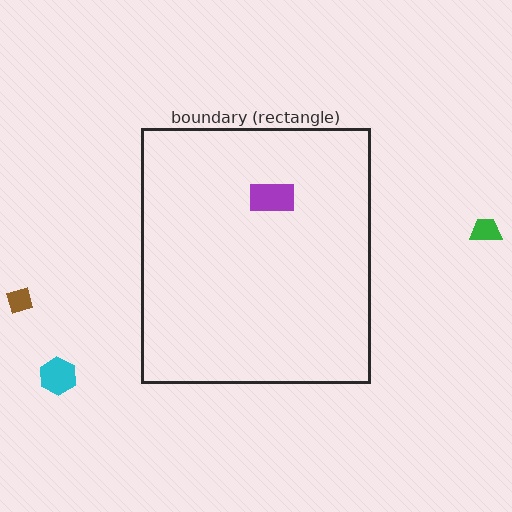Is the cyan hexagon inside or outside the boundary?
Outside.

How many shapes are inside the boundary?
1 inside, 3 outside.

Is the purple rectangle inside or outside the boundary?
Inside.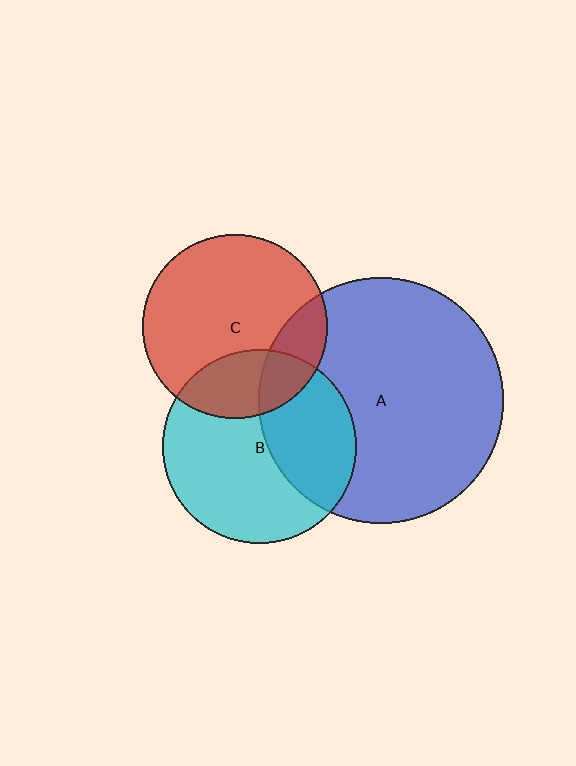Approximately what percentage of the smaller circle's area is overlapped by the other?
Approximately 20%.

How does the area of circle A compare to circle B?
Approximately 1.6 times.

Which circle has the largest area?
Circle A (blue).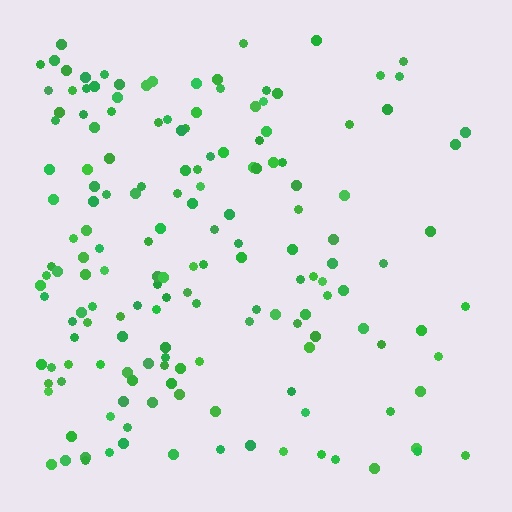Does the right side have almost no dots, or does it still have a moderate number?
Still a moderate number, just noticeably fewer than the left.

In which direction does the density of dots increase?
From right to left, with the left side densest.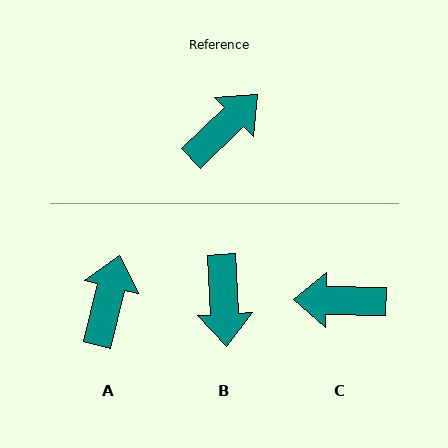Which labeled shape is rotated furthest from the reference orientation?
C, about 135 degrees away.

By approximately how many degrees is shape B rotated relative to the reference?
Approximately 130 degrees clockwise.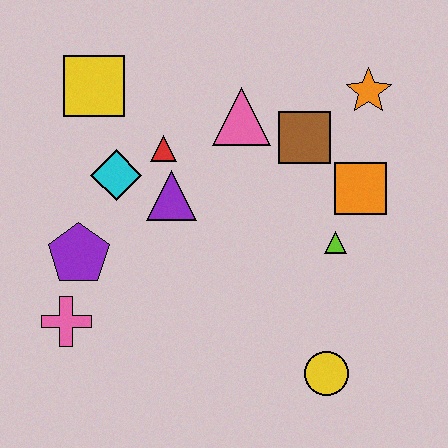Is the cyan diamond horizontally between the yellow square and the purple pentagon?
No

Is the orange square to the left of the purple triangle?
No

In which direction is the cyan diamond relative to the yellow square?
The cyan diamond is below the yellow square.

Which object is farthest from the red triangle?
The yellow circle is farthest from the red triangle.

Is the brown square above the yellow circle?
Yes